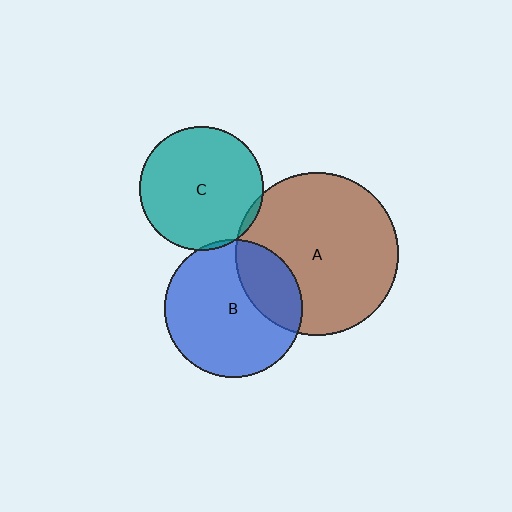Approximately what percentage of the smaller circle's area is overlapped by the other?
Approximately 5%.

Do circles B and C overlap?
Yes.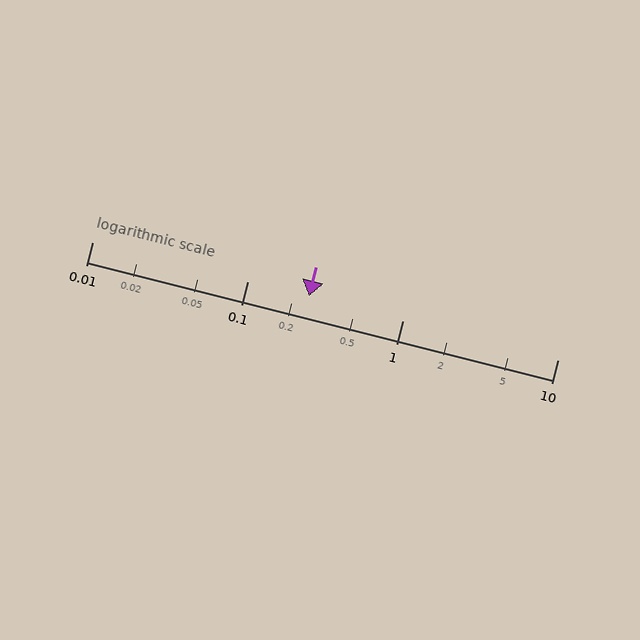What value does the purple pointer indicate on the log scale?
The pointer indicates approximately 0.25.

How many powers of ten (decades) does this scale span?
The scale spans 3 decades, from 0.01 to 10.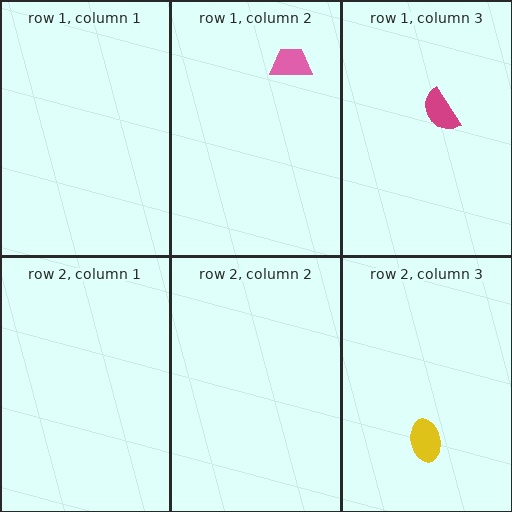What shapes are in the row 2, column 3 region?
The yellow ellipse.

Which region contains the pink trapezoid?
The row 1, column 2 region.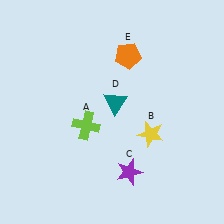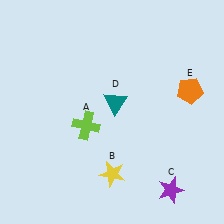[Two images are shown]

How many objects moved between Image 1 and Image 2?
3 objects moved between the two images.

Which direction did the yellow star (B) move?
The yellow star (B) moved down.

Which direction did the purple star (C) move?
The purple star (C) moved right.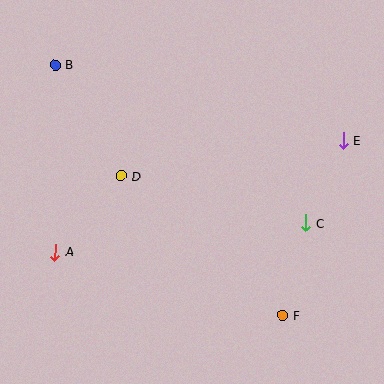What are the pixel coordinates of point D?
Point D is at (121, 176).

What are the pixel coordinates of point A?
Point A is at (56, 252).